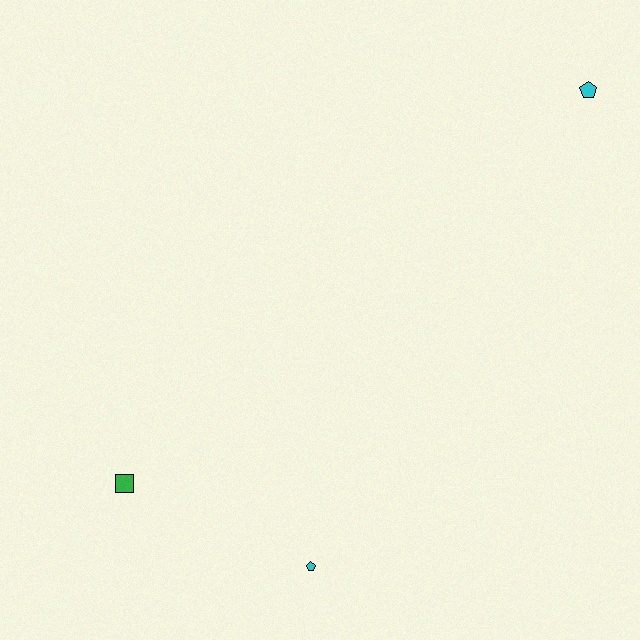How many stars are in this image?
There are no stars.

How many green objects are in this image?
There is 1 green object.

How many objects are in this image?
There are 3 objects.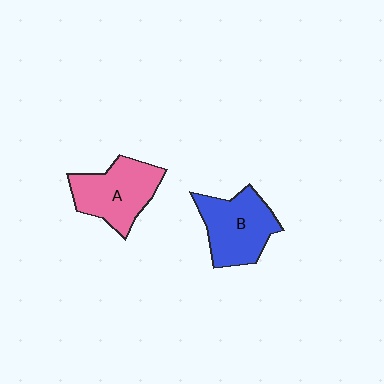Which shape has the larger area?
Shape B (blue).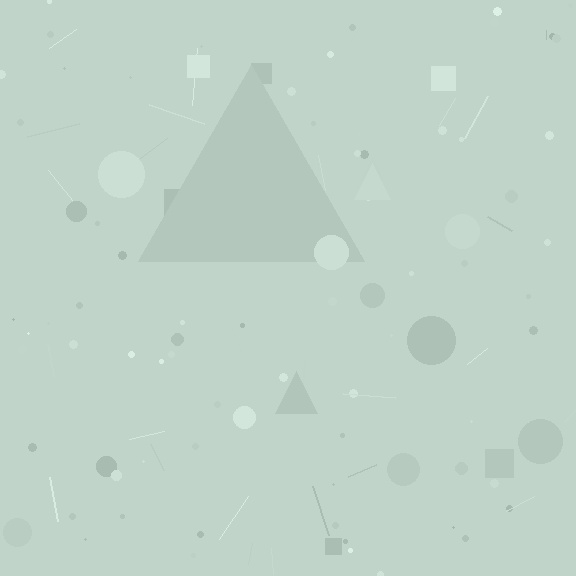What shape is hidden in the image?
A triangle is hidden in the image.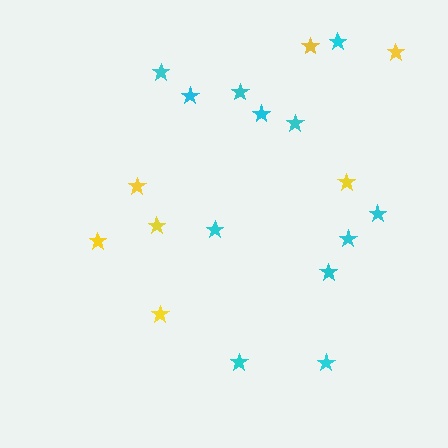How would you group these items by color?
There are 2 groups: one group of yellow stars (7) and one group of cyan stars (12).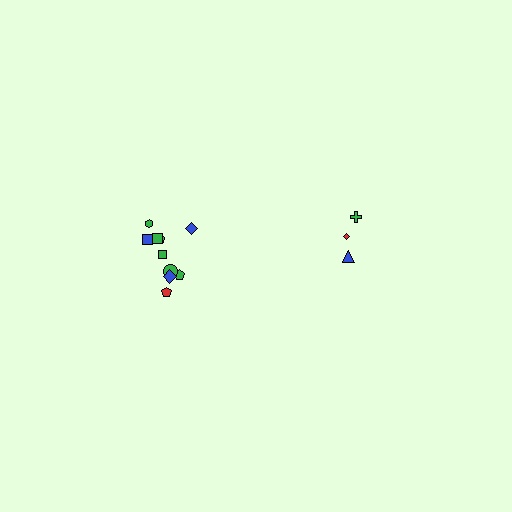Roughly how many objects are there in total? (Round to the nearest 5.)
Roughly 15 objects in total.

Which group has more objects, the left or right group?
The left group.